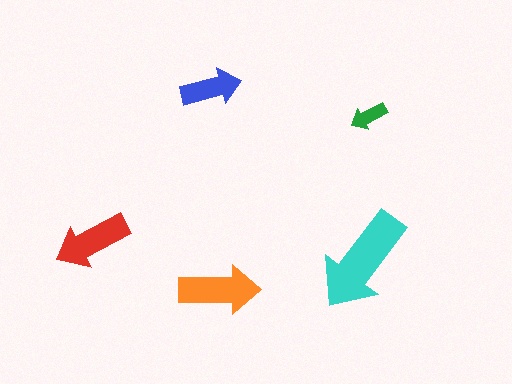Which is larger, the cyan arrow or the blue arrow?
The cyan one.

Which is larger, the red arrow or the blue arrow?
The red one.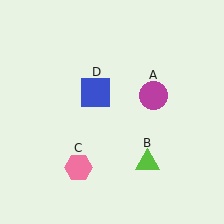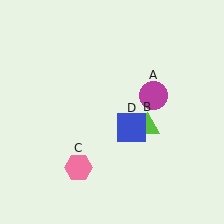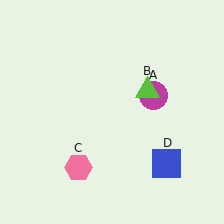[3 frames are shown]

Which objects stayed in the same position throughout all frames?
Magenta circle (object A) and pink hexagon (object C) remained stationary.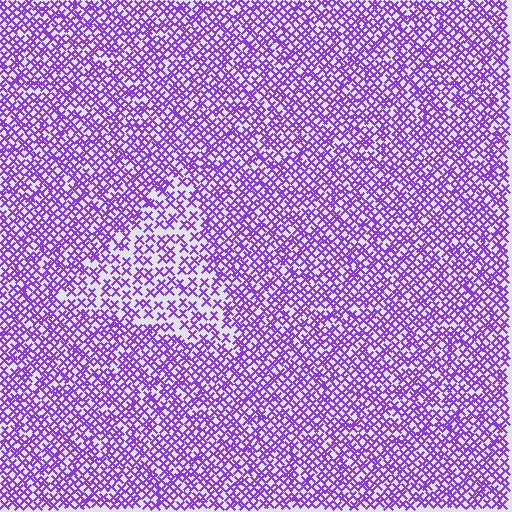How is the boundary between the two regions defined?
The boundary is defined by a change in element density (approximately 1.8x ratio). All elements are the same color, size, and shape.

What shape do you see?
I see a triangle.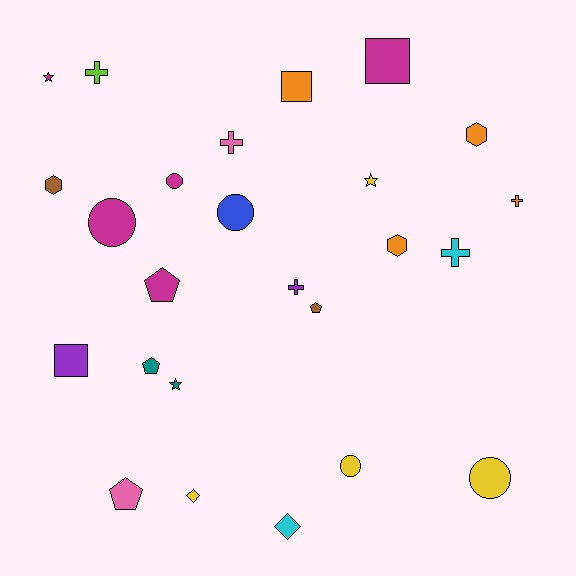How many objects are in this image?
There are 25 objects.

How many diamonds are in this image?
There are 2 diamonds.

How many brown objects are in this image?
There are 2 brown objects.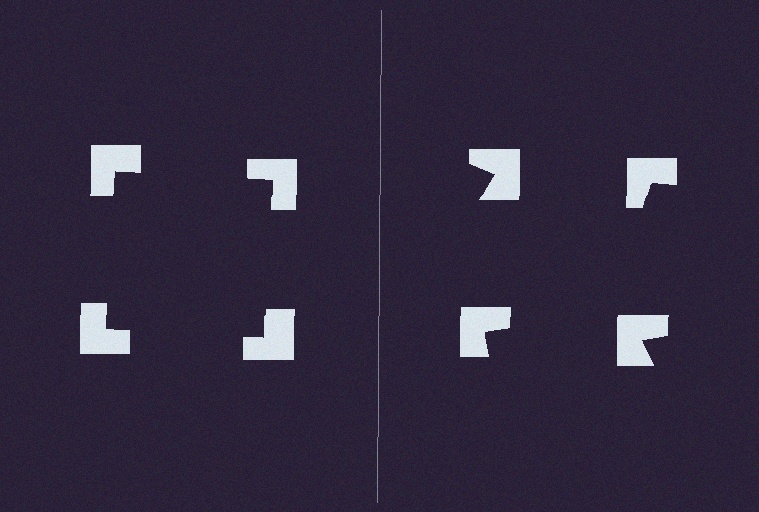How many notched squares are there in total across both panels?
8 — 4 on each side.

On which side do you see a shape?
An illusory square appears on the left side. On the right side the wedge cuts are rotated, so no coherent shape forms.